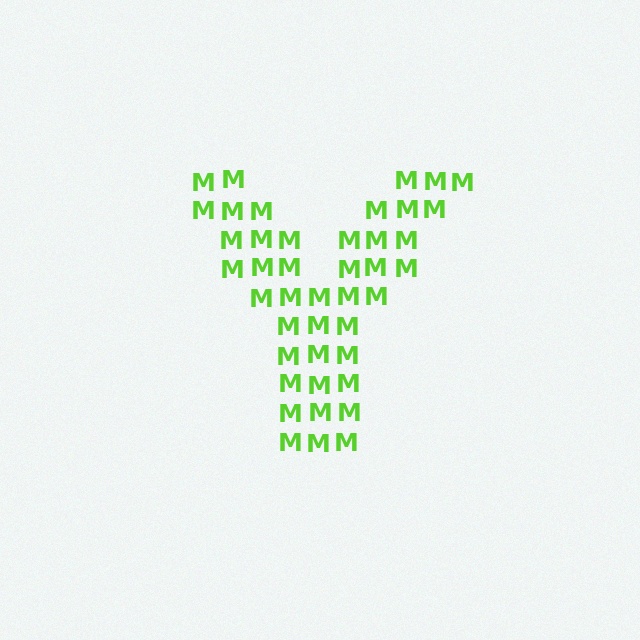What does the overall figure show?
The overall figure shows the letter Y.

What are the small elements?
The small elements are letter M's.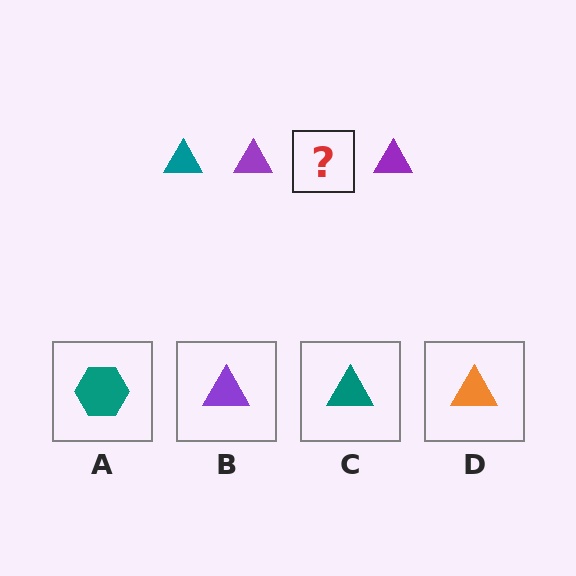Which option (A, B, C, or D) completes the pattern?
C.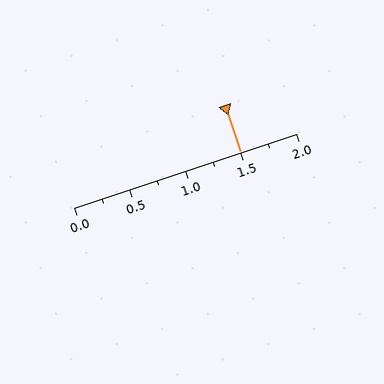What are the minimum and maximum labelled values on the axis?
The axis runs from 0.0 to 2.0.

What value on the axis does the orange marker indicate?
The marker indicates approximately 1.5.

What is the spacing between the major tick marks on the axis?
The major ticks are spaced 0.5 apart.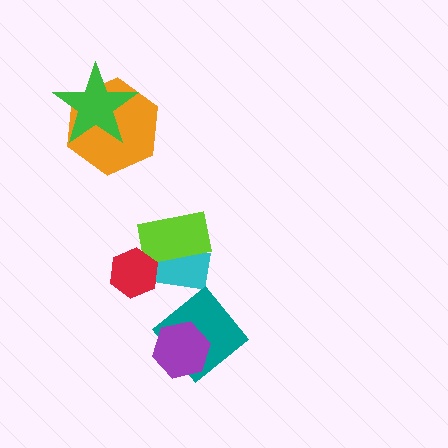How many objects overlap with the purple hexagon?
1 object overlaps with the purple hexagon.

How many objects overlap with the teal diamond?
1 object overlaps with the teal diamond.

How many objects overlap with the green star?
1 object overlaps with the green star.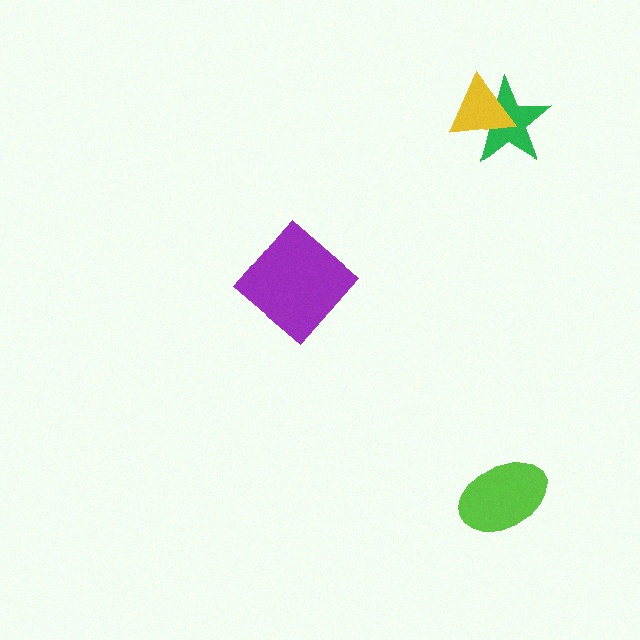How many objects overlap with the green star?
1 object overlaps with the green star.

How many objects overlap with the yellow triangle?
1 object overlaps with the yellow triangle.